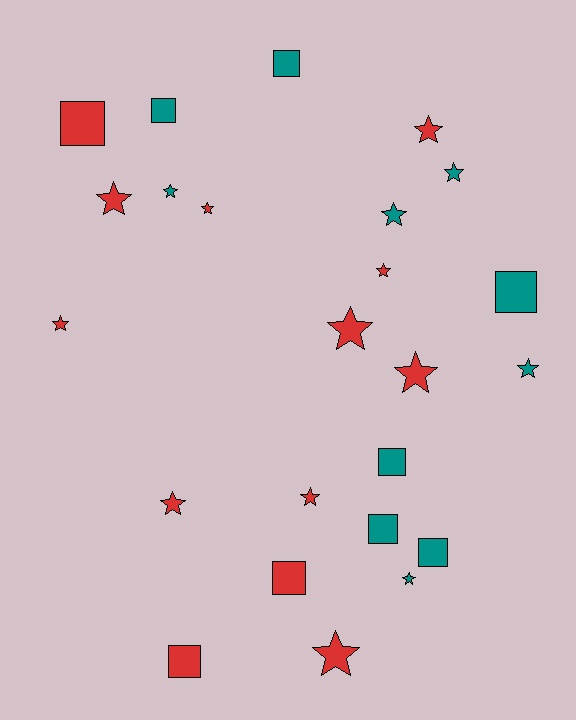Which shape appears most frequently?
Star, with 15 objects.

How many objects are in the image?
There are 24 objects.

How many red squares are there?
There are 3 red squares.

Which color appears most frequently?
Red, with 13 objects.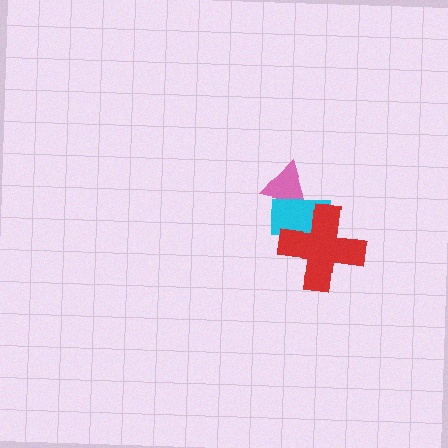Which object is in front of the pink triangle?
The cyan rectangle is in front of the pink triangle.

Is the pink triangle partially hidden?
Yes, it is partially covered by another shape.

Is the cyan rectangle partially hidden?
Yes, it is partially covered by another shape.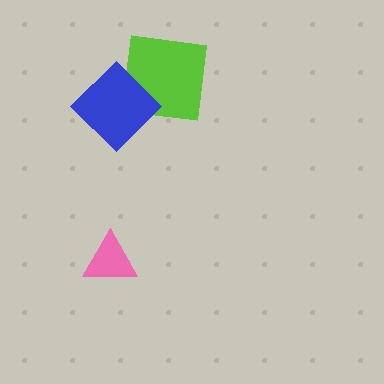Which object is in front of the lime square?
The blue diamond is in front of the lime square.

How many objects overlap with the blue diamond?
1 object overlaps with the blue diamond.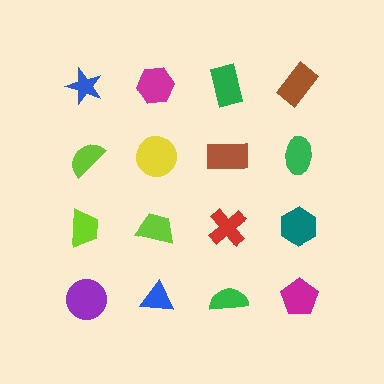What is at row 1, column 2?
A magenta hexagon.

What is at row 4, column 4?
A magenta pentagon.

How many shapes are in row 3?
4 shapes.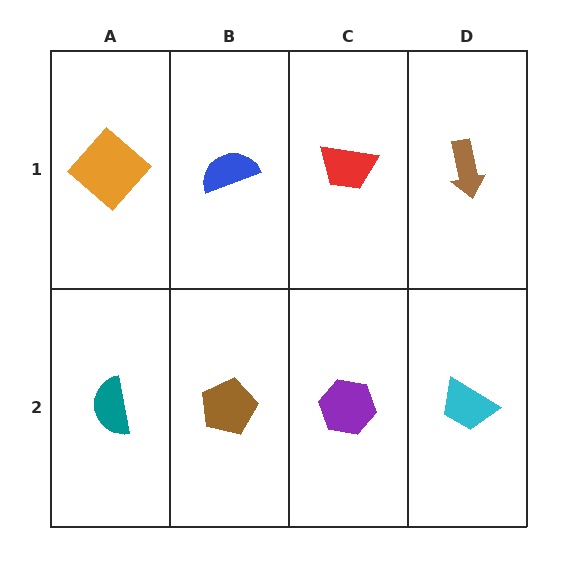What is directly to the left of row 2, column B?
A teal semicircle.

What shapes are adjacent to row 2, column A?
An orange diamond (row 1, column A), a brown pentagon (row 2, column B).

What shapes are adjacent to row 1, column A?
A teal semicircle (row 2, column A), a blue semicircle (row 1, column B).